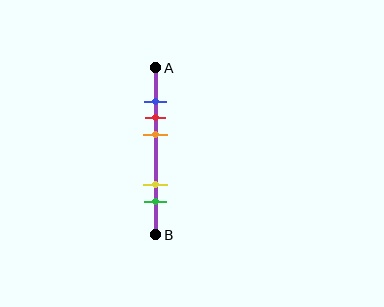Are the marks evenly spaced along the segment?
No, the marks are not evenly spaced.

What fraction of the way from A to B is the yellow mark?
The yellow mark is approximately 70% (0.7) of the way from A to B.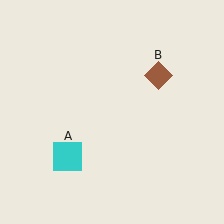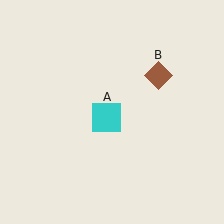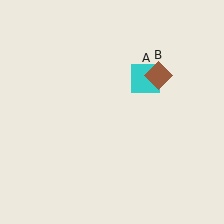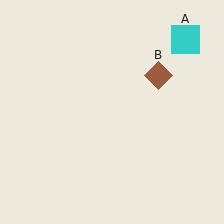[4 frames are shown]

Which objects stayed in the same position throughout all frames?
Brown diamond (object B) remained stationary.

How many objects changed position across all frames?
1 object changed position: cyan square (object A).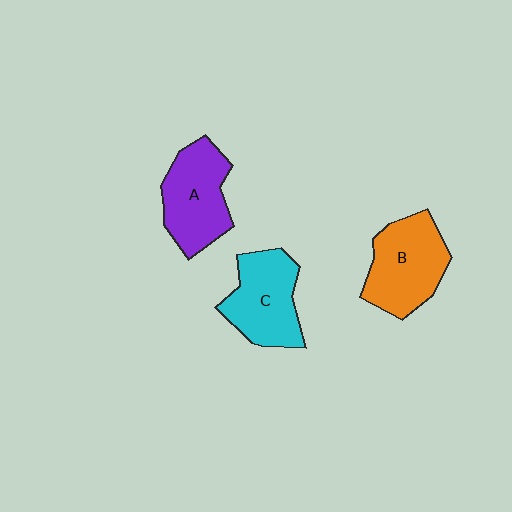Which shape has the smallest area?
Shape C (cyan).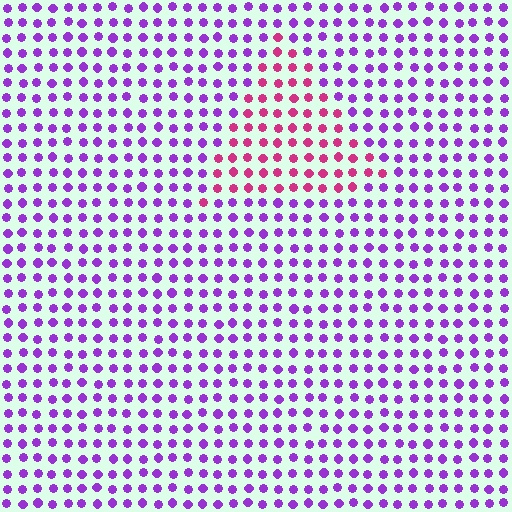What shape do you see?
I see a triangle.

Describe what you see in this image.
The image is filled with small purple elements in a uniform arrangement. A triangle-shaped region is visible where the elements are tinted to a slightly different hue, forming a subtle color boundary.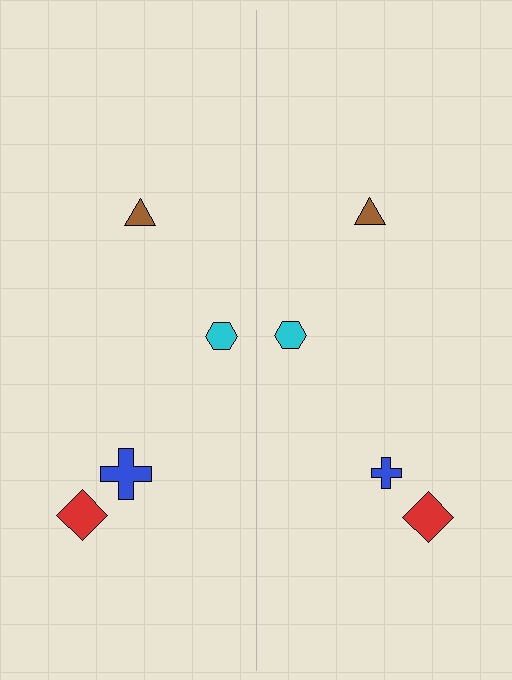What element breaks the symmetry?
The blue cross on the right side has a different size than its mirror counterpart.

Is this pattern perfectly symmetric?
No, the pattern is not perfectly symmetric. The blue cross on the right side has a different size than its mirror counterpart.